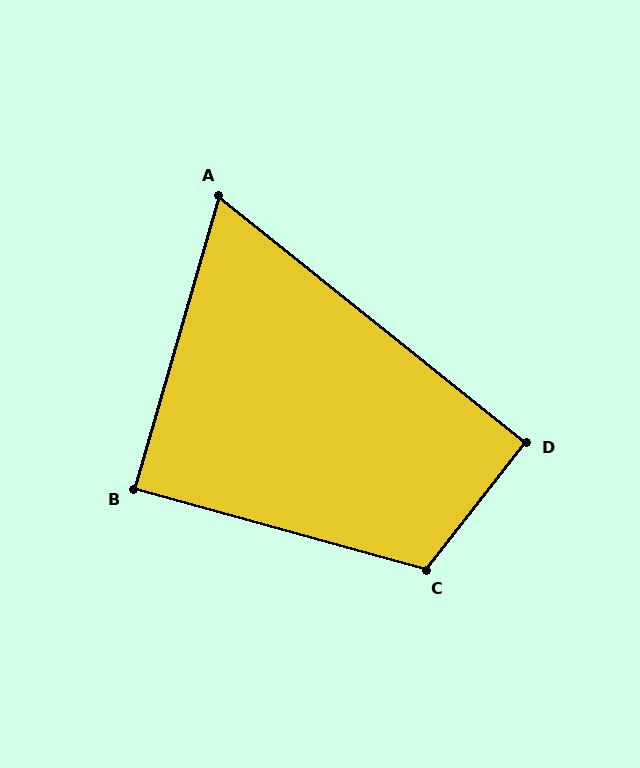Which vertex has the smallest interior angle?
A, at approximately 67 degrees.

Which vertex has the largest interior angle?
C, at approximately 113 degrees.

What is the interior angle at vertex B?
Approximately 89 degrees (approximately right).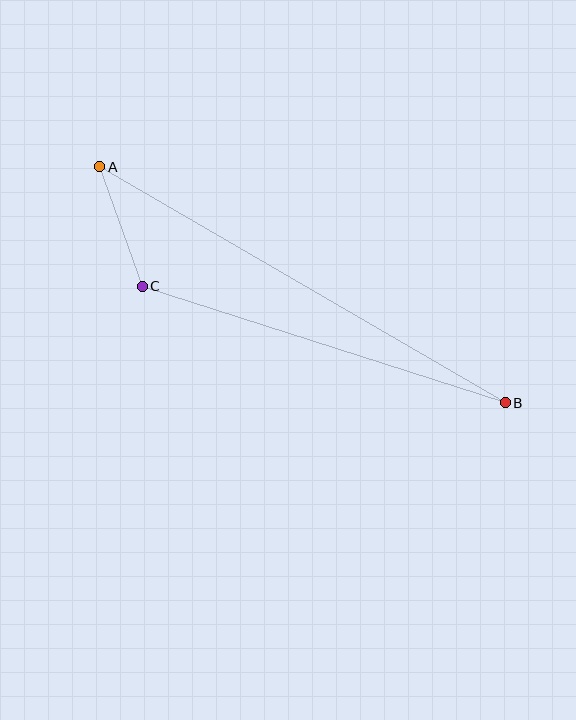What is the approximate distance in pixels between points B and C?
The distance between B and C is approximately 381 pixels.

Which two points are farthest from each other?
Points A and B are farthest from each other.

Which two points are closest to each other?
Points A and C are closest to each other.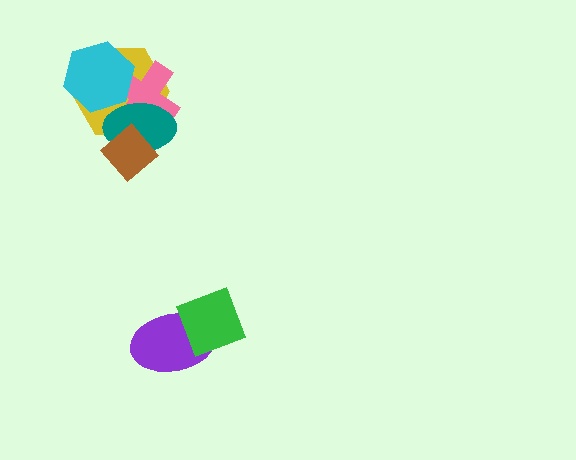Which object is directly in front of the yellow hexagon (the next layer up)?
The pink cross is directly in front of the yellow hexagon.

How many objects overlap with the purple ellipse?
1 object overlaps with the purple ellipse.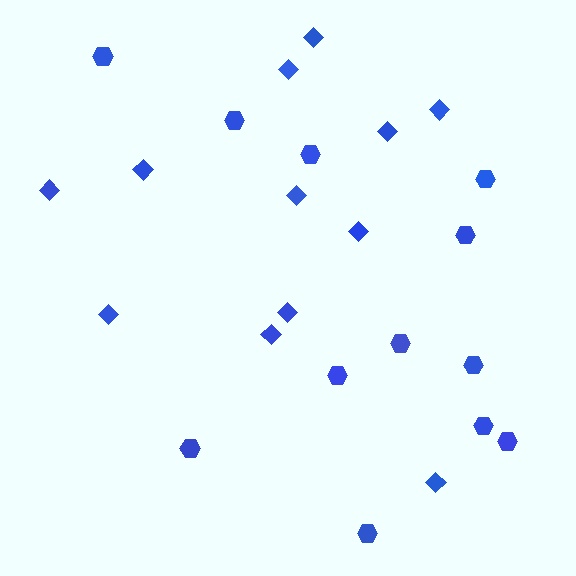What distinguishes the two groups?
There are 2 groups: one group of hexagons (12) and one group of diamonds (12).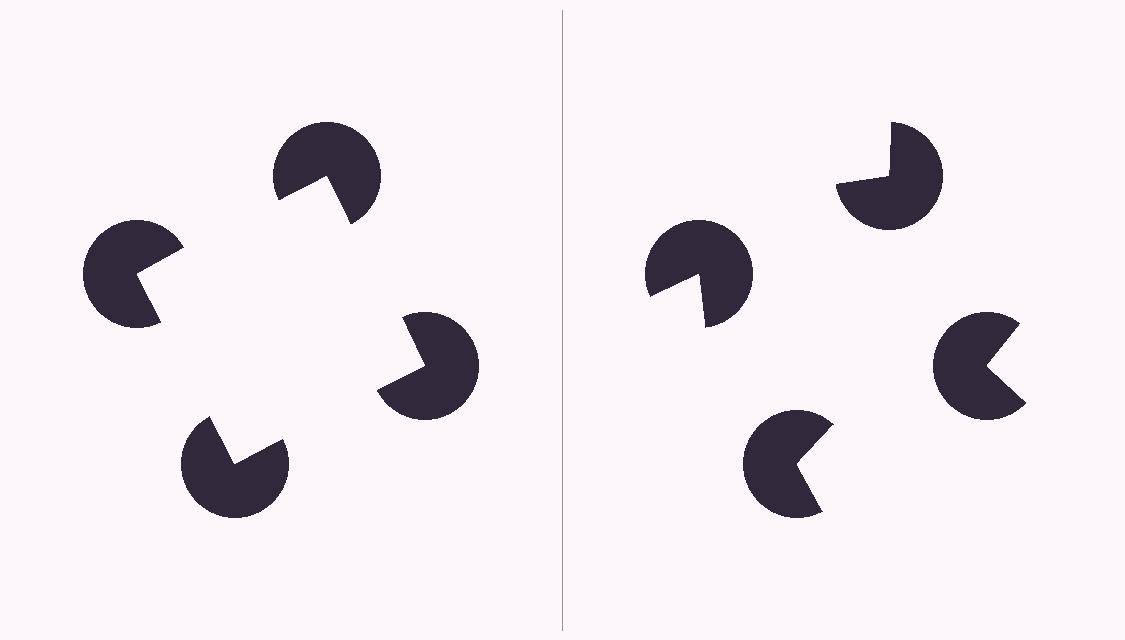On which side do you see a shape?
An illusory square appears on the left side. On the right side the wedge cuts are rotated, so no coherent shape forms.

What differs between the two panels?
The pac-man discs are positioned identically on both sides; only the wedge orientations differ. On the left they align to a square; on the right they are misaligned.